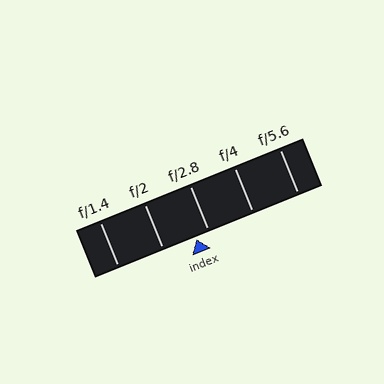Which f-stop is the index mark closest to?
The index mark is closest to f/2.8.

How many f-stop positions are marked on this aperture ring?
There are 5 f-stop positions marked.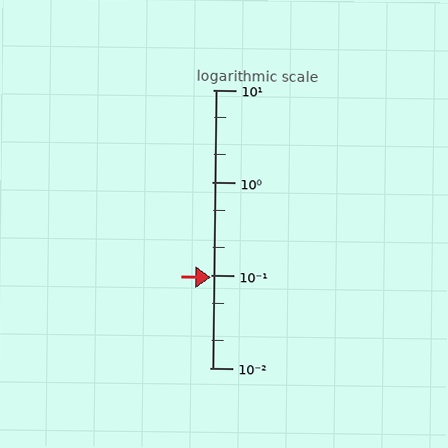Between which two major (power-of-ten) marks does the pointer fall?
The pointer is between 0.01 and 0.1.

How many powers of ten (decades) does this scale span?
The scale spans 3 decades, from 0.01 to 10.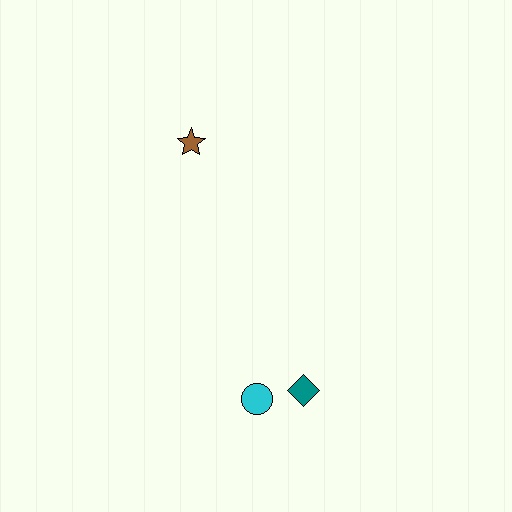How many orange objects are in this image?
There are no orange objects.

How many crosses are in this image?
There are no crosses.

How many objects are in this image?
There are 3 objects.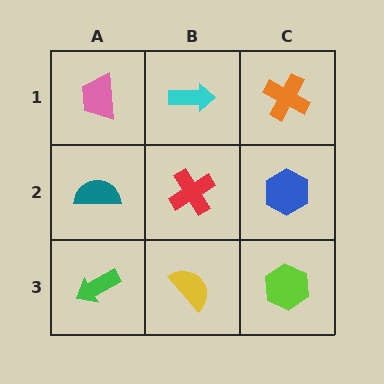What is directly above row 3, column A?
A teal semicircle.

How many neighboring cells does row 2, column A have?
3.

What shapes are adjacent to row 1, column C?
A blue hexagon (row 2, column C), a cyan arrow (row 1, column B).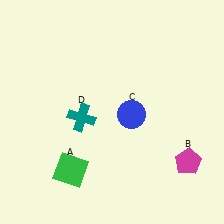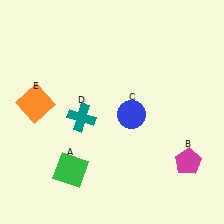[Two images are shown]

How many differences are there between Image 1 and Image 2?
There is 1 difference between the two images.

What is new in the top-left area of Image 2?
An orange square (E) was added in the top-left area of Image 2.